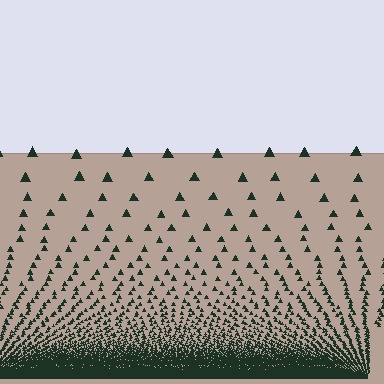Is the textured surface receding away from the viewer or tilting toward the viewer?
The surface appears to tilt toward the viewer. Texture elements get larger and sparser toward the top.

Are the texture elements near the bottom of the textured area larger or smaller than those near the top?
Smaller. The gradient is inverted — elements near the bottom are smaller and denser.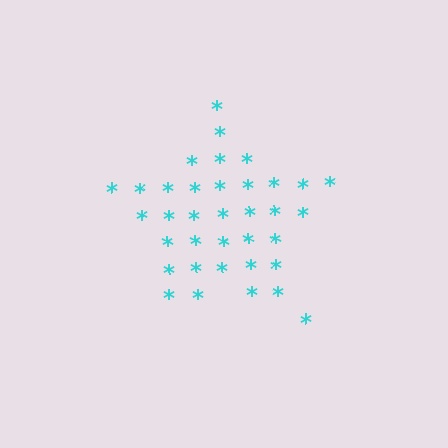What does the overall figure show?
The overall figure shows a star.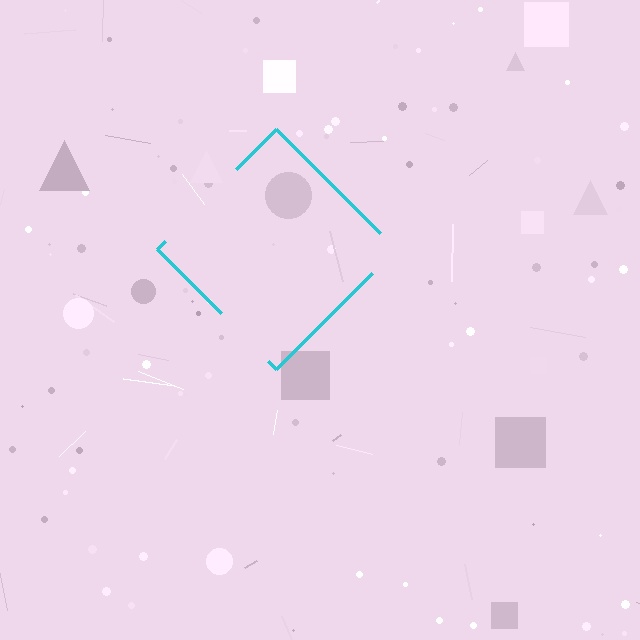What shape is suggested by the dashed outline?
The dashed outline suggests a diamond.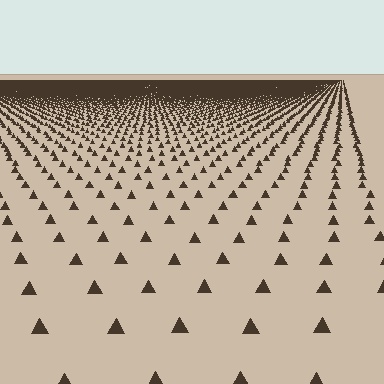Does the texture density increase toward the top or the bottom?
Density increases toward the top.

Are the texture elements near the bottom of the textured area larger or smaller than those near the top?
Larger. Near the bottom, elements are closer to the viewer and appear at a bigger on-screen size.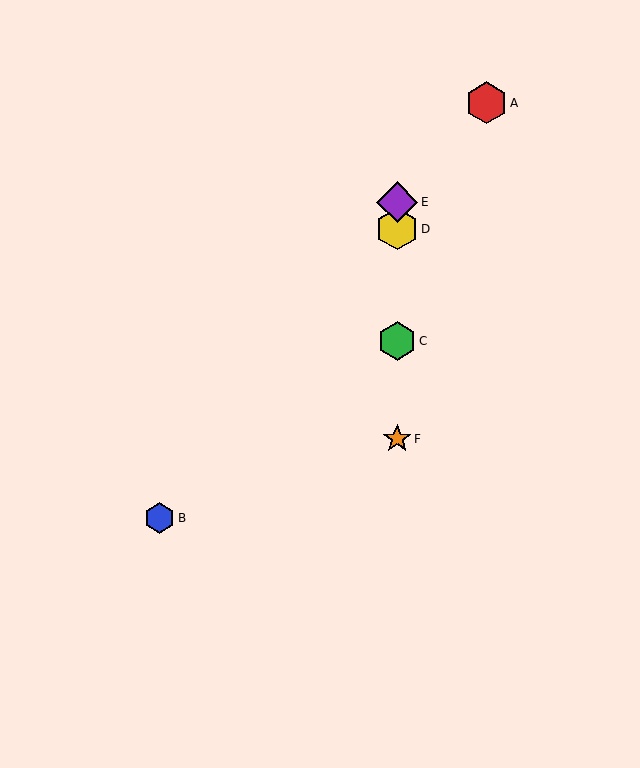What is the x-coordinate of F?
Object F is at x≈397.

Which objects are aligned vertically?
Objects C, D, E, F are aligned vertically.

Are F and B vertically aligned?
No, F is at x≈397 and B is at x≈159.